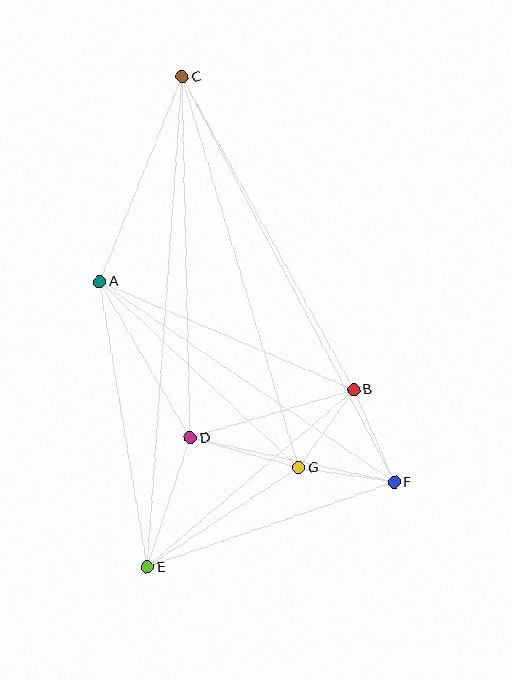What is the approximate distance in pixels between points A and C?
The distance between A and C is approximately 220 pixels.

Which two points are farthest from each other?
Points C and E are farthest from each other.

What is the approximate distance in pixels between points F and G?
The distance between F and G is approximately 96 pixels.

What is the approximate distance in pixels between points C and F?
The distance between C and F is approximately 457 pixels.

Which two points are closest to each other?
Points B and G are closest to each other.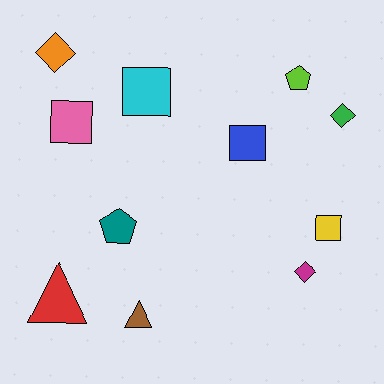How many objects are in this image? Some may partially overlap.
There are 11 objects.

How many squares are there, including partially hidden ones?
There are 4 squares.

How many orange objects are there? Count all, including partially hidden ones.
There is 1 orange object.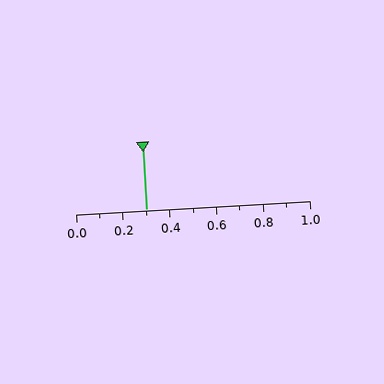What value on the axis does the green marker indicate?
The marker indicates approximately 0.3.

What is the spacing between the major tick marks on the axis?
The major ticks are spaced 0.2 apart.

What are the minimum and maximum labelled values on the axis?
The axis runs from 0.0 to 1.0.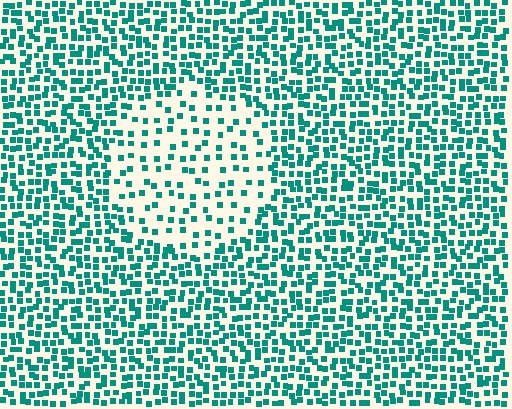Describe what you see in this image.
The image contains small teal elements arranged at two different densities. A circle-shaped region is visible where the elements are less densely packed than the surrounding area.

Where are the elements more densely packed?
The elements are more densely packed outside the circle boundary.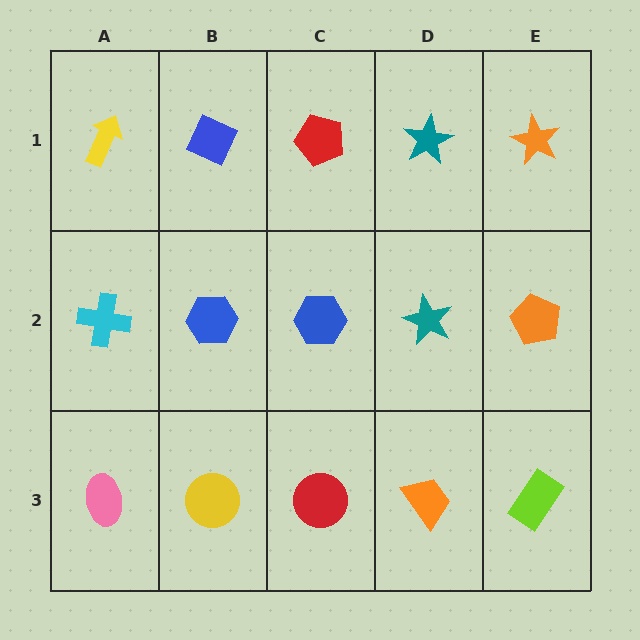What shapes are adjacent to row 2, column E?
An orange star (row 1, column E), a lime rectangle (row 3, column E), a teal star (row 2, column D).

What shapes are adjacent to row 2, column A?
A yellow arrow (row 1, column A), a pink ellipse (row 3, column A), a blue hexagon (row 2, column B).